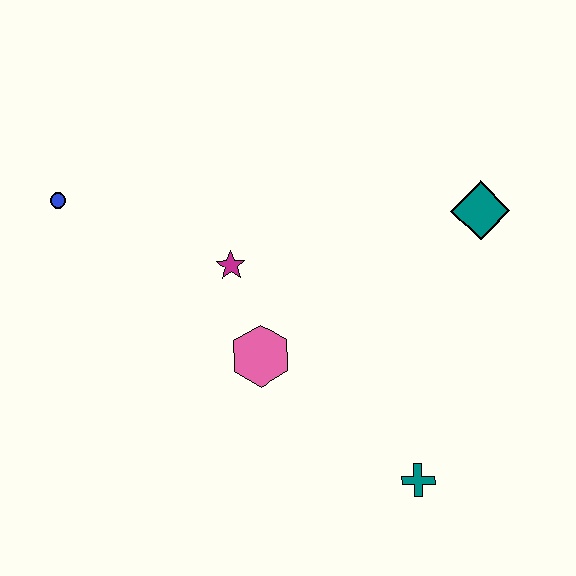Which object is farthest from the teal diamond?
The blue circle is farthest from the teal diamond.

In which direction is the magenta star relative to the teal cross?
The magenta star is above the teal cross.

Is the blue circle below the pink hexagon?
No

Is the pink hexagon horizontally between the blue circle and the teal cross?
Yes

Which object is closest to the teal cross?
The pink hexagon is closest to the teal cross.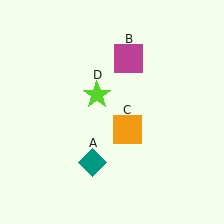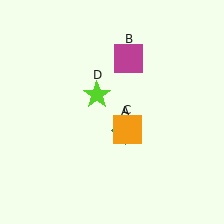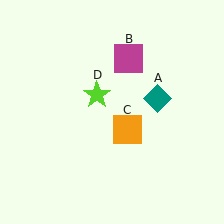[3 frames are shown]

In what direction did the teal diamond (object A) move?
The teal diamond (object A) moved up and to the right.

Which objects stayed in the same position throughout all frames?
Magenta square (object B) and orange square (object C) and lime star (object D) remained stationary.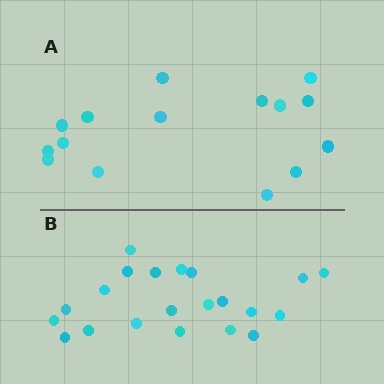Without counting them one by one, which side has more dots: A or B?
Region B (the bottom region) has more dots.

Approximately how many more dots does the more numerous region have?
Region B has about 6 more dots than region A.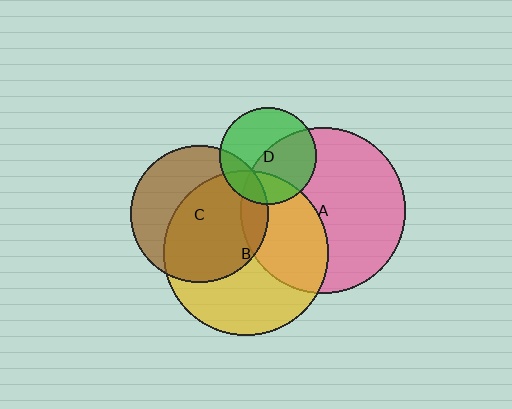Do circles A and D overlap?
Yes.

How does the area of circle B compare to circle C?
Approximately 1.4 times.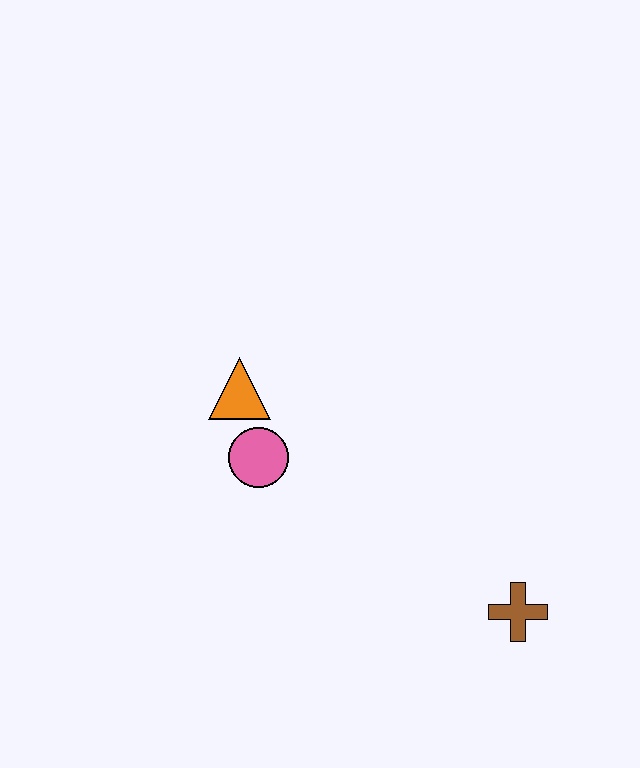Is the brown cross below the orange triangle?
Yes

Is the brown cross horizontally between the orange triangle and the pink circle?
No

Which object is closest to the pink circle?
The orange triangle is closest to the pink circle.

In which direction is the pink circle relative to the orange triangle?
The pink circle is below the orange triangle.